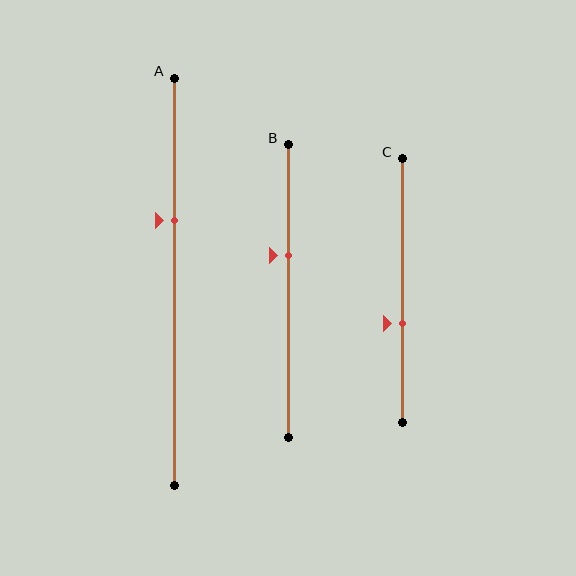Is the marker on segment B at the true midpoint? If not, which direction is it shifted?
No, the marker on segment B is shifted upward by about 12% of the segment length.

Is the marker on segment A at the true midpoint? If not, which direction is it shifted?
No, the marker on segment A is shifted upward by about 15% of the segment length.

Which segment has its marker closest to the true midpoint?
Segment B has its marker closest to the true midpoint.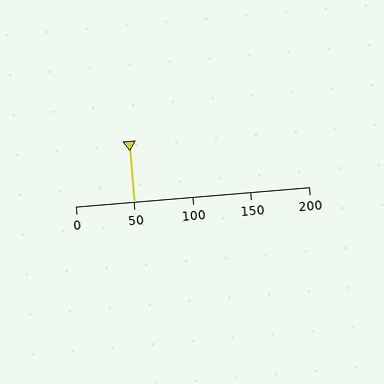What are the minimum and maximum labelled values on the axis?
The axis runs from 0 to 200.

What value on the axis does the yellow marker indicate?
The marker indicates approximately 50.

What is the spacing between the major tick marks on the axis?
The major ticks are spaced 50 apart.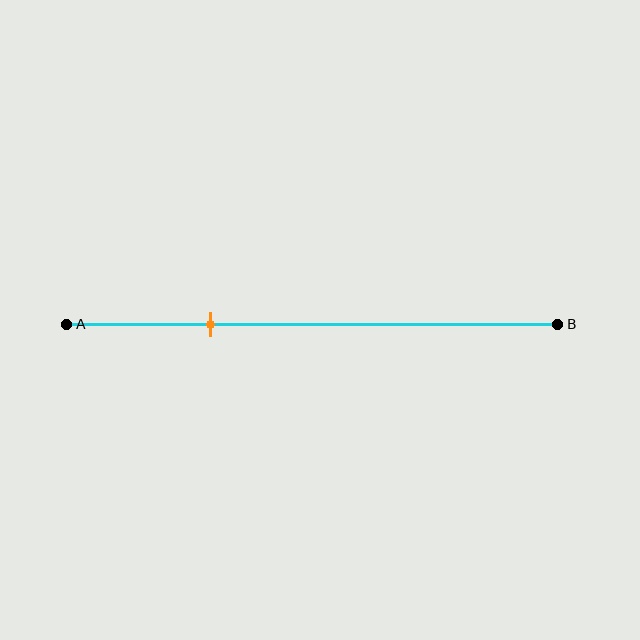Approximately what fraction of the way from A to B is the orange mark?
The orange mark is approximately 30% of the way from A to B.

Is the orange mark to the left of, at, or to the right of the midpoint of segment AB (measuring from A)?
The orange mark is to the left of the midpoint of segment AB.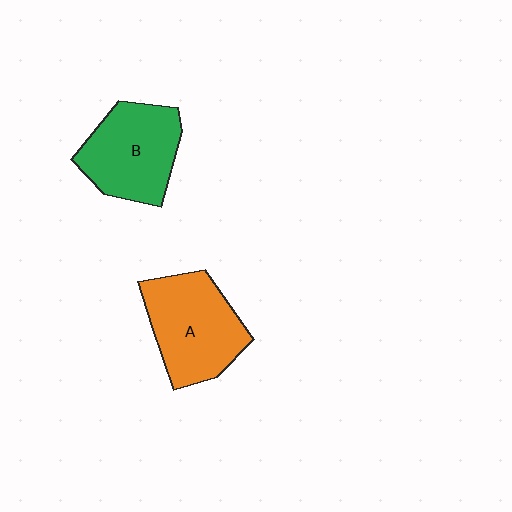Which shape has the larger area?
Shape A (orange).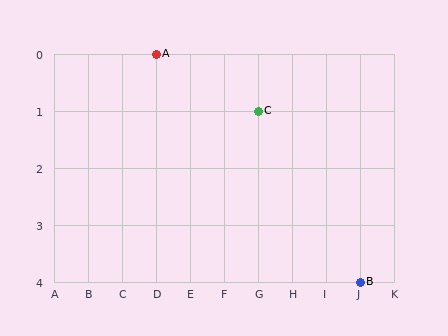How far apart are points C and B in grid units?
Points C and B are 3 columns and 3 rows apart (about 4.2 grid units diagonally).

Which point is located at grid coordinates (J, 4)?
Point B is at (J, 4).